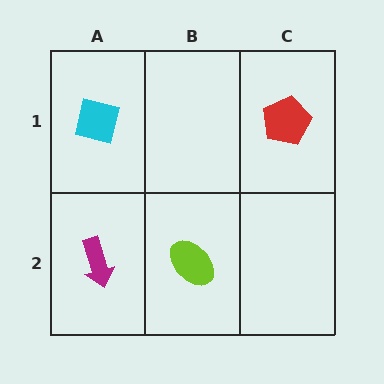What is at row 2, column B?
A lime ellipse.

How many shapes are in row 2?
2 shapes.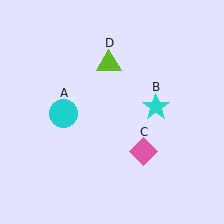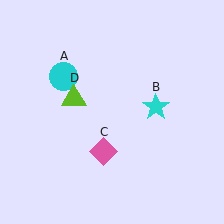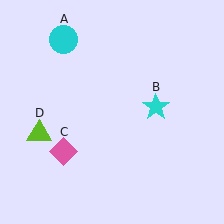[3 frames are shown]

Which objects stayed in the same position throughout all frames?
Cyan star (object B) remained stationary.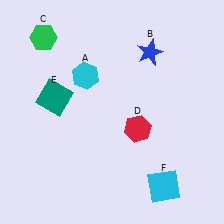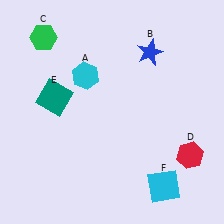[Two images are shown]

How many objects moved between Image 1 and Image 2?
1 object moved between the two images.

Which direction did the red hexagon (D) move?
The red hexagon (D) moved right.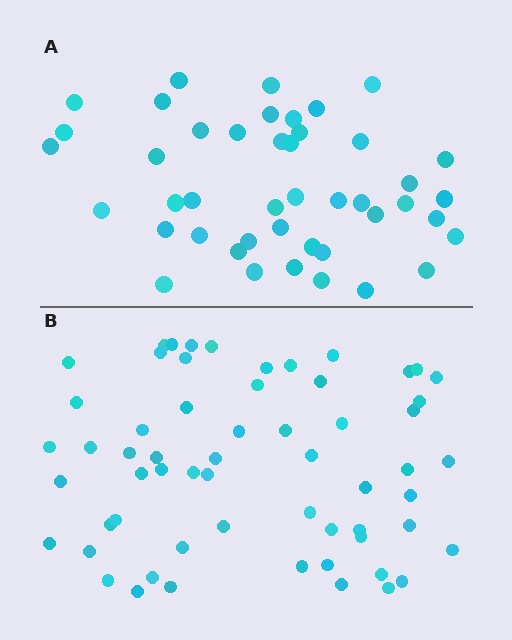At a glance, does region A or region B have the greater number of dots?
Region B (the bottom region) has more dots.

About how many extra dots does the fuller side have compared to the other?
Region B has approximately 15 more dots than region A.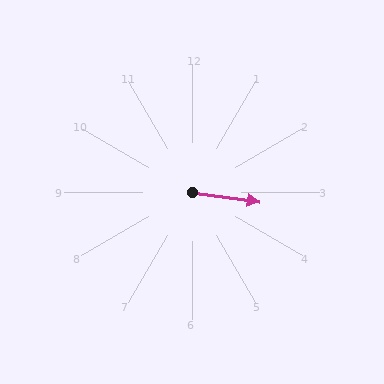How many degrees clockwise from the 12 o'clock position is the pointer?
Approximately 98 degrees.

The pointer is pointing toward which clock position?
Roughly 3 o'clock.